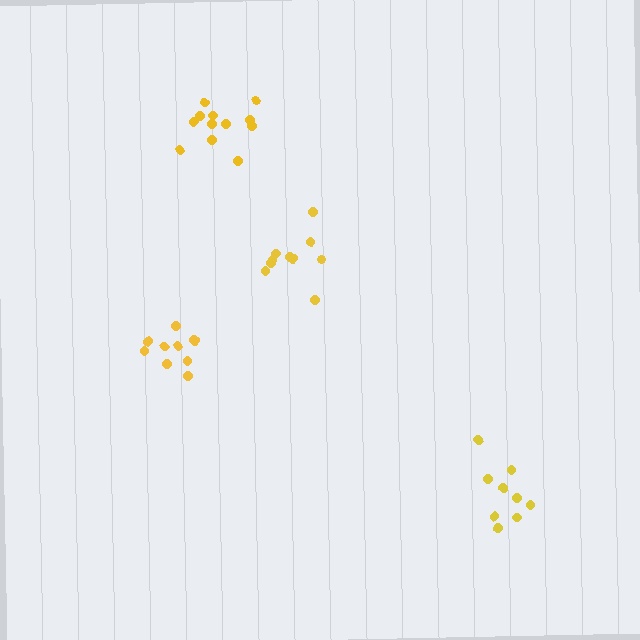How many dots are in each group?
Group 1: 12 dots, Group 2: 10 dots, Group 3: 10 dots, Group 4: 9 dots (41 total).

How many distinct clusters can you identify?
There are 4 distinct clusters.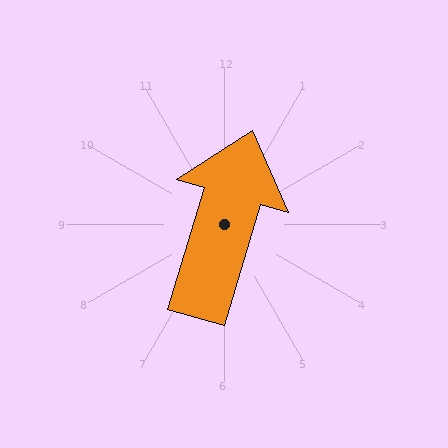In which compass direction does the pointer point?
North.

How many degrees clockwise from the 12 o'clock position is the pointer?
Approximately 17 degrees.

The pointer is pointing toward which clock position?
Roughly 1 o'clock.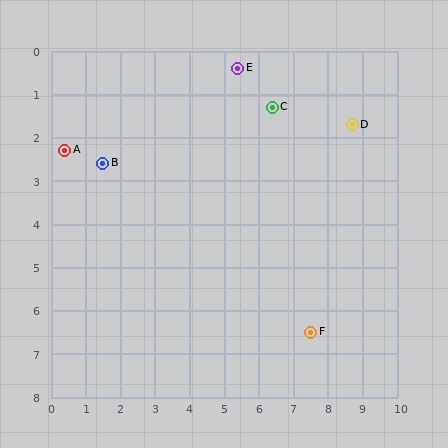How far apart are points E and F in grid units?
Points E and F are about 6.5 grid units apart.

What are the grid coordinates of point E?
Point E is at approximately (5.4, 0.4).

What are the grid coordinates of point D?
Point D is at approximately (8.7, 1.7).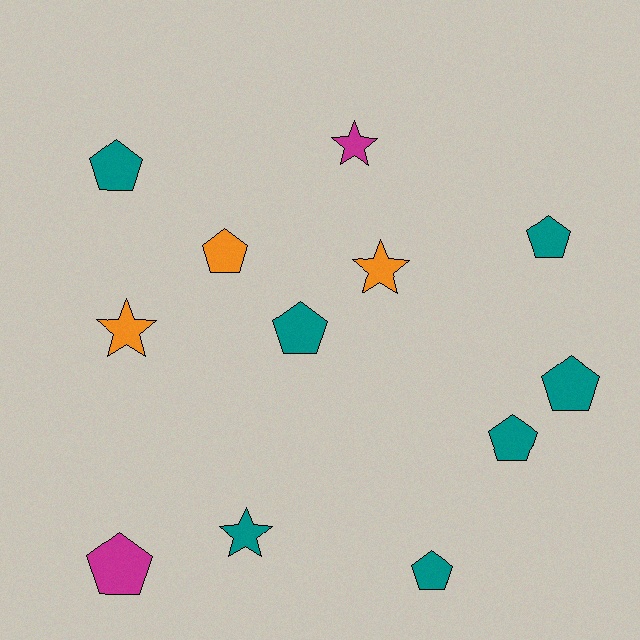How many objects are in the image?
There are 12 objects.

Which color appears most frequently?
Teal, with 7 objects.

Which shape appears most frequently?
Pentagon, with 8 objects.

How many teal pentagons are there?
There are 6 teal pentagons.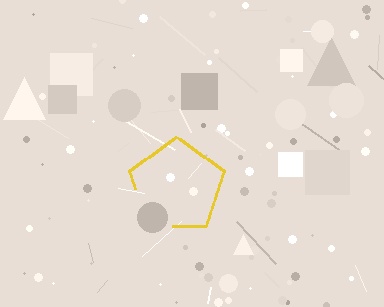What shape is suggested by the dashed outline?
The dashed outline suggests a pentagon.